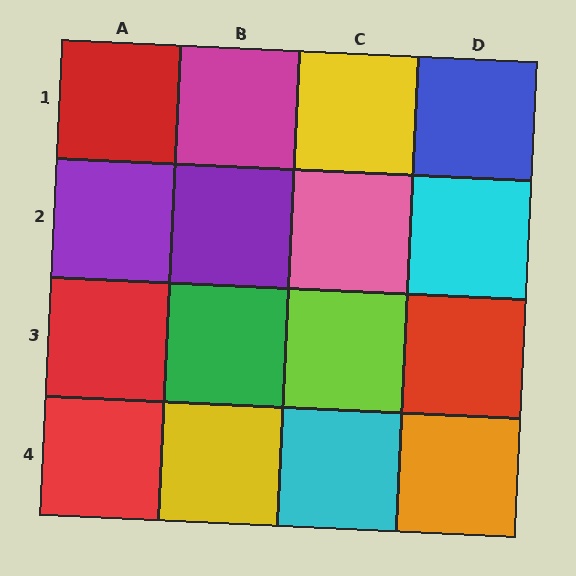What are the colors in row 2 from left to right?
Purple, purple, pink, cyan.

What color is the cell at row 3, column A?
Red.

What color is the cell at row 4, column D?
Orange.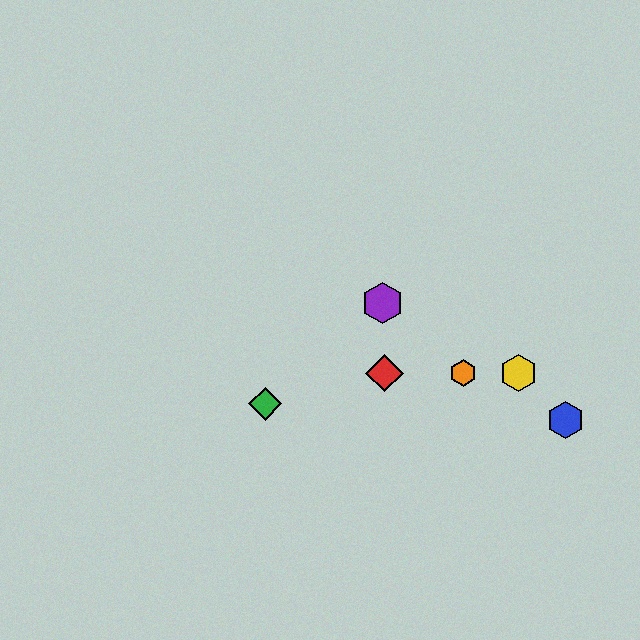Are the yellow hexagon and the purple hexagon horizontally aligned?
No, the yellow hexagon is at y≈373 and the purple hexagon is at y≈303.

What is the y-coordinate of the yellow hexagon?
The yellow hexagon is at y≈373.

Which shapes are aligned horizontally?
The red diamond, the yellow hexagon, the orange hexagon are aligned horizontally.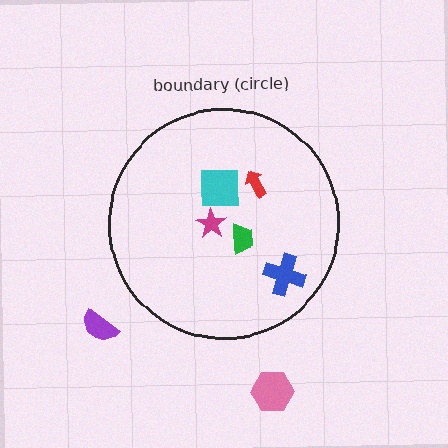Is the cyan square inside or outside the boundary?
Inside.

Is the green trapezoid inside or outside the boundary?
Inside.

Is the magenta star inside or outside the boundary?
Inside.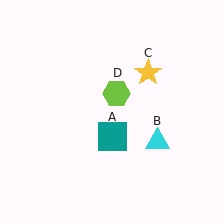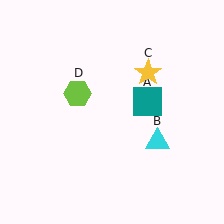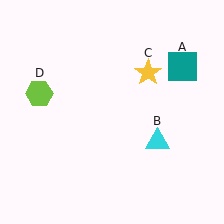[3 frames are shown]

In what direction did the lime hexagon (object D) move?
The lime hexagon (object D) moved left.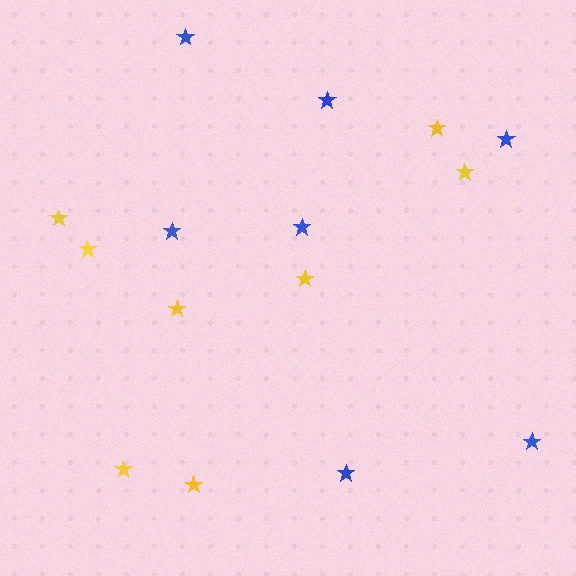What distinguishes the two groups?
There are 2 groups: one group of blue stars (7) and one group of yellow stars (8).